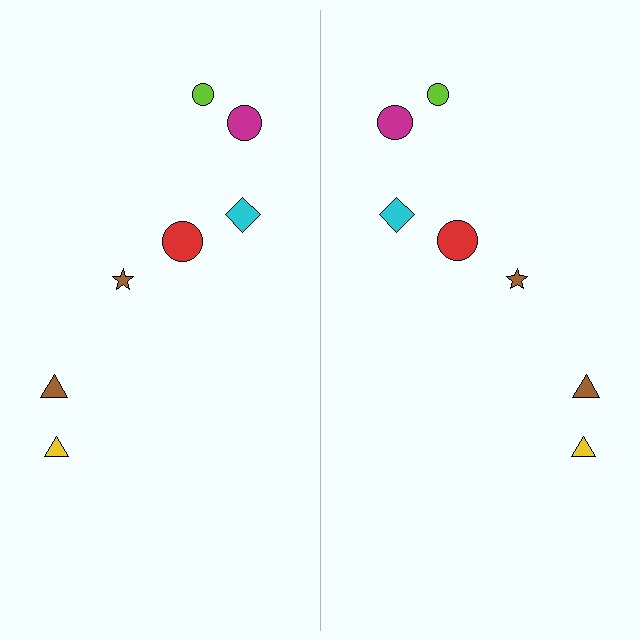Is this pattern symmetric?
Yes, this pattern has bilateral (reflection) symmetry.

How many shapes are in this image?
There are 14 shapes in this image.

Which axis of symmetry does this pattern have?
The pattern has a vertical axis of symmetry running through the center of the image.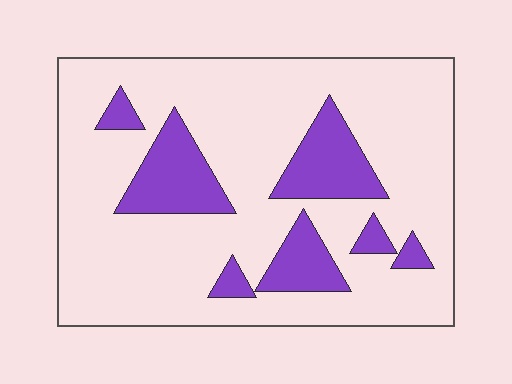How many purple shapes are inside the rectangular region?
7.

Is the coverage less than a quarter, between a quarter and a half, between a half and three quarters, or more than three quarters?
Less than a quarter.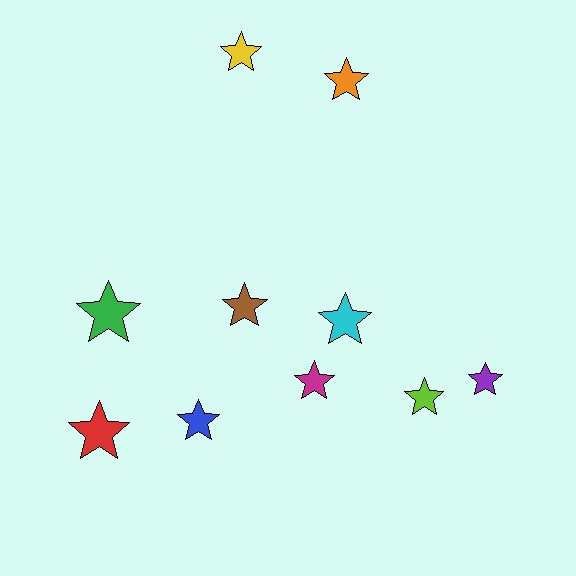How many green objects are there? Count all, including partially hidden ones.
There is 1 green object.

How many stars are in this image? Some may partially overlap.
There are 10 stars.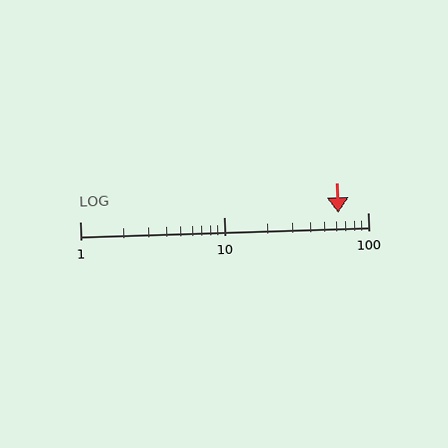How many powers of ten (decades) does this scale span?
The scale spans 2 decades, from 1 to 100.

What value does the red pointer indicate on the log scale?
The pointer indicates approximately 62.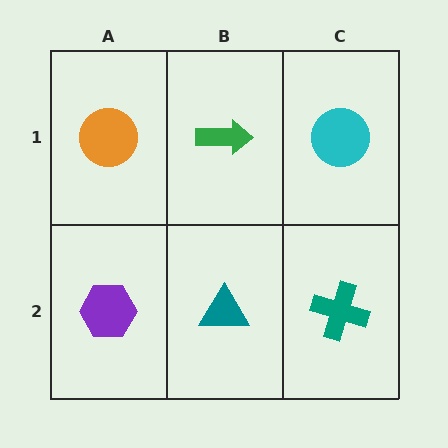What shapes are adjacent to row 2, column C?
A cyan circle (row 1, column C), a teal triangle (row 2, column B).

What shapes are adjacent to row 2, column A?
An orange circle (row 1, column A), a teal triangle (row 2, column B).